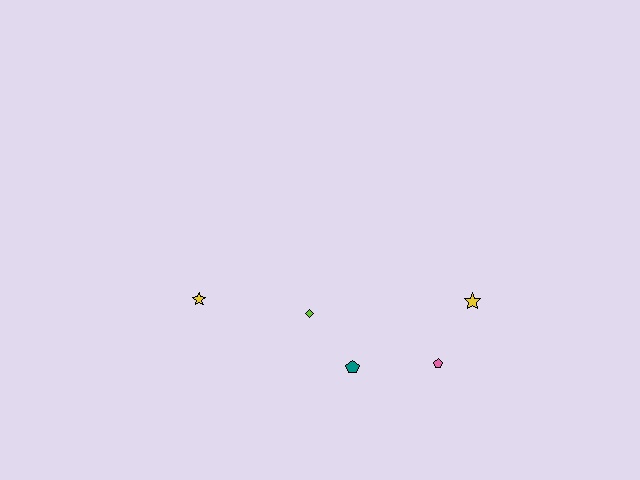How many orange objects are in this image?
There are no orange objects.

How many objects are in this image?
There are 5 objects.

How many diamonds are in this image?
There is 1 diamond.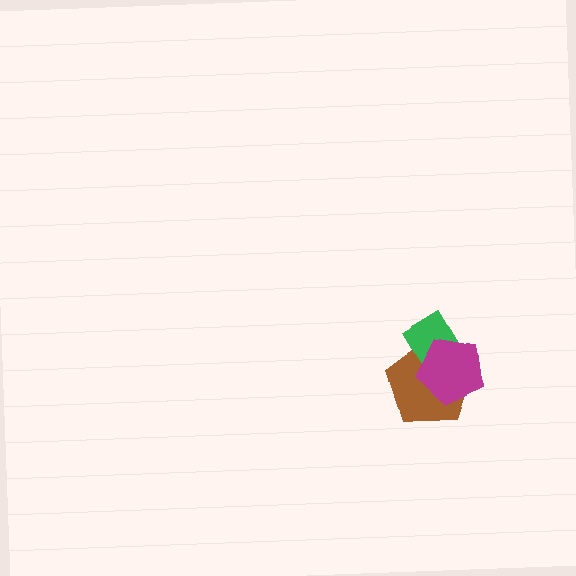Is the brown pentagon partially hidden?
Yes, it is partially covered by another shape.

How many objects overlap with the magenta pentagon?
2 objects overlap with the magenta pentagon.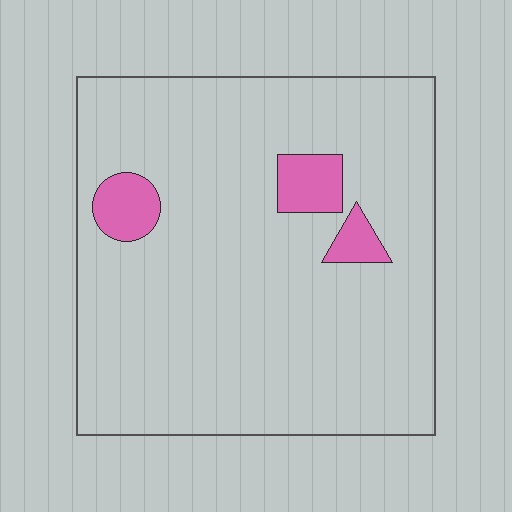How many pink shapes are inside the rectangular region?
3.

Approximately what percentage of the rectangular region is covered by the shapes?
Approximately 10%.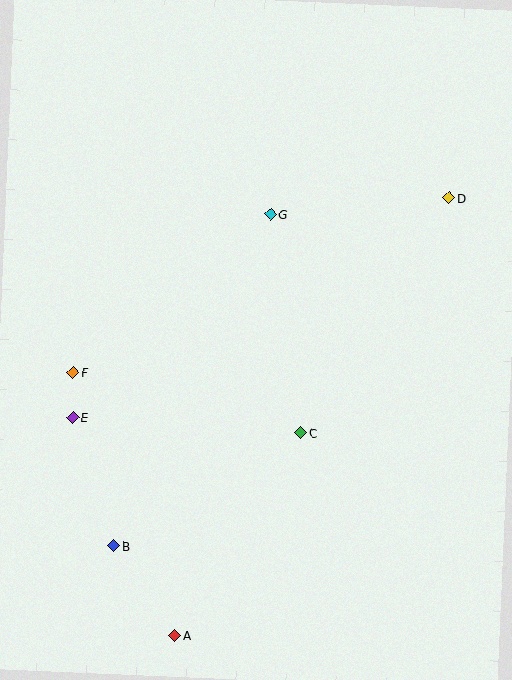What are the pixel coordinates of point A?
Point A is at (175, 636).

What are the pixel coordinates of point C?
Point C is at (301, 433).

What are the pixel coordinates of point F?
Point F is at (73, 372).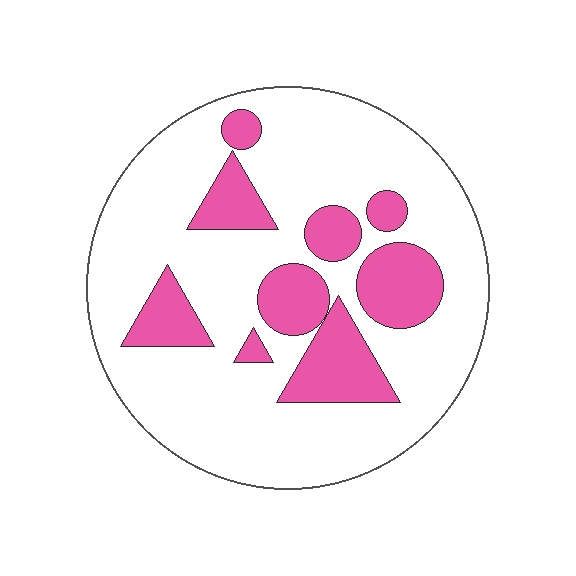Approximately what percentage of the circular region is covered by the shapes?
Approximately 25%.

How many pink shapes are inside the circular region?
9.